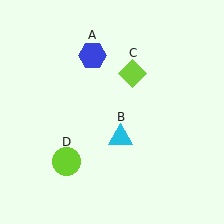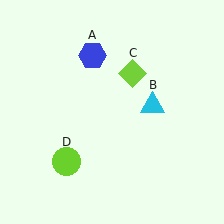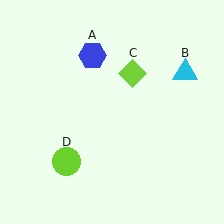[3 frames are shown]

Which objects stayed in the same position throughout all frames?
Blue hexagon (object A) and lime diamond (object C) and lime circle (object D) remained stationary.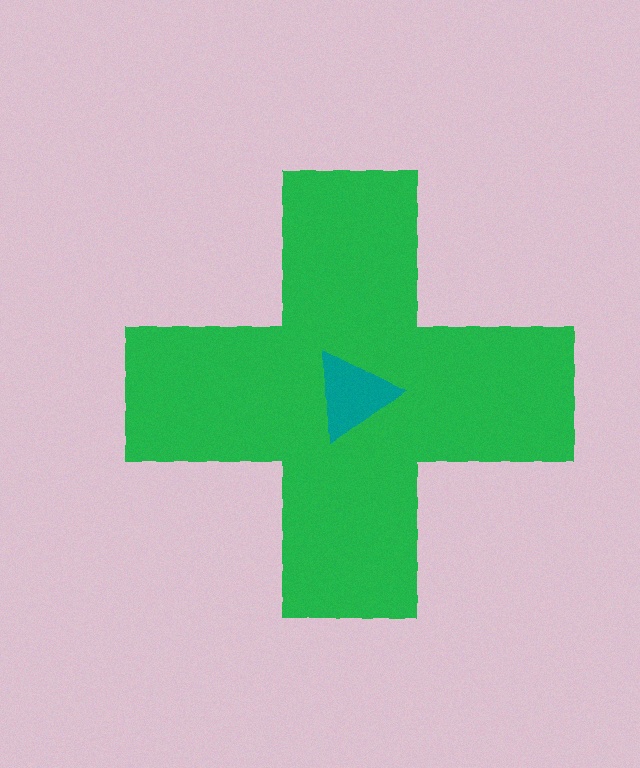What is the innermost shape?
The teal triangle.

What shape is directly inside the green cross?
The teal triangle.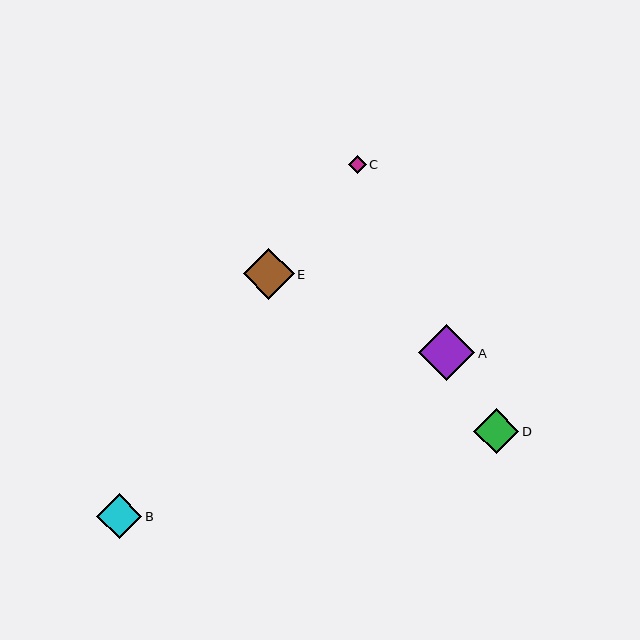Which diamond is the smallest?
Diamond C is the smallest with a size of approximately 18 pixels.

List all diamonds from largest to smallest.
From largest to smallest: A, E, D, B, C.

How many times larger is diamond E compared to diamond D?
Diamond E is approximately 1.1 times the size of diamond D.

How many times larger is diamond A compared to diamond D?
Diamond A is approximately 1.3 times the size of diamond D.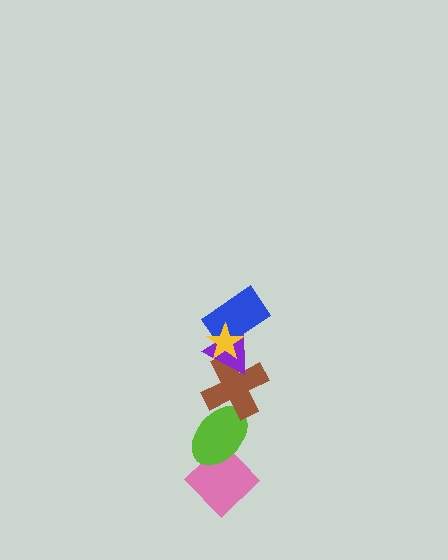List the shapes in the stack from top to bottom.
From top to bottom: the yellow star, the blue rectangle, the purple triangle, the brown cross, the lime ellipse, the pink diamond.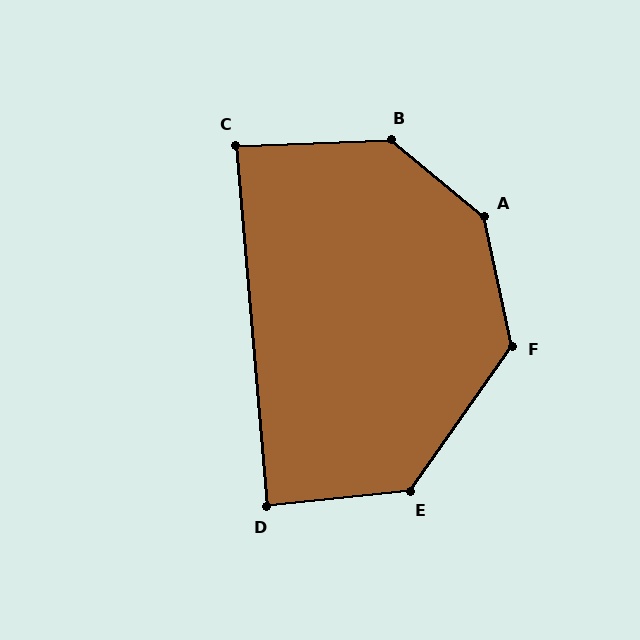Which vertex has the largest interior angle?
A, at approximately 142 degrees.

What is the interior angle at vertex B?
Approximately 138 degrees (obtuse).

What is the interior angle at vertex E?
Approximately 131 degrees (obtuse).